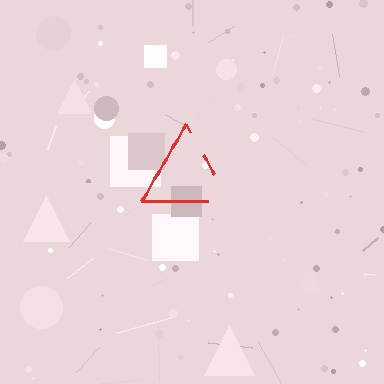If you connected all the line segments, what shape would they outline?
They would outline a triangle.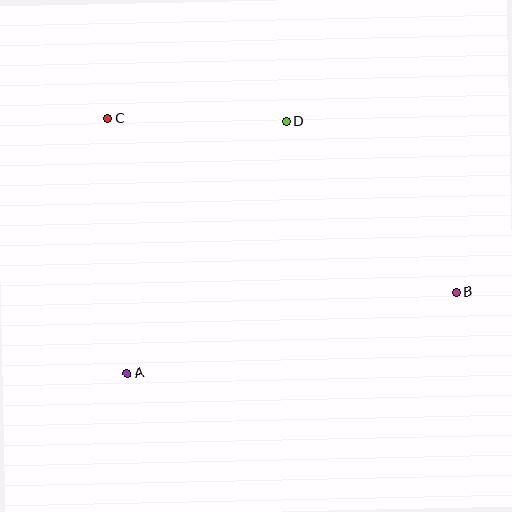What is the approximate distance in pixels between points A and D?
The distance between A and D is approximately 298 pixels.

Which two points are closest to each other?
Points C and D are closest to each other.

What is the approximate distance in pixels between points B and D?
The distance between B and D is approximately 241 pixels.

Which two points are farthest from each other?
Points B and C are farthest from each other.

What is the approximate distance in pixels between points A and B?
The distance between A and B is approximately 338 pixels.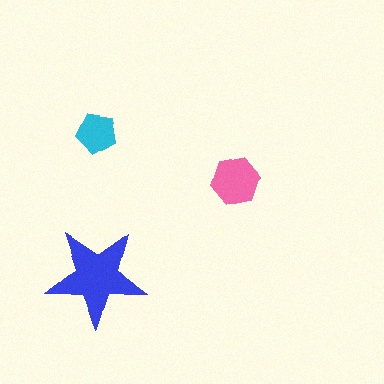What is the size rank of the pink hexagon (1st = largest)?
2nd.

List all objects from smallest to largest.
The cyan pentagon, the pink hexagon, the blue star.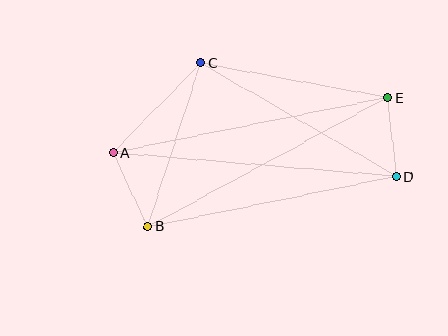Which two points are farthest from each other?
Points A and D are farthest from each other.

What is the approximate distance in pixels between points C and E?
The distance between C and E is approximately 190 pixels.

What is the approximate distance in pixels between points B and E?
The distance between B and E is approximately 272 pixels.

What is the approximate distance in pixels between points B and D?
The distance between B and D is approximately 254 pixels.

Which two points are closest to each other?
Points D and E are closest to each other.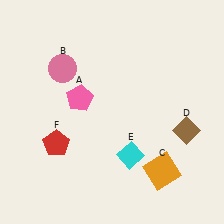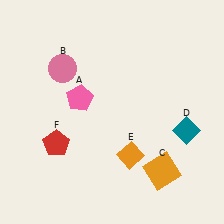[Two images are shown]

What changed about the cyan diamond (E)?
In Image 1, E is cyan. In Image 2, it changed to orange.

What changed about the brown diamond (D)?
In Image 1, D is brown. In Image 2, it changed to teal.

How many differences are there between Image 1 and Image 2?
There are 2 differences between the two images.